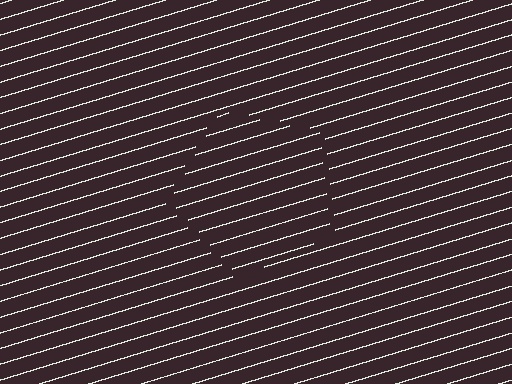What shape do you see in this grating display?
An illusory pentagon. The interior of the shape contains the same grating, shifted by half a period — the contour is defined by the phase discontinuity where line-ends from the inner and outer gratings abut.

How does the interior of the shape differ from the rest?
The interior of the shape contains the same grating, shifted by half a period — the contour is defined by the phase discontinuity where line-ends from the inner and outer gratings abut.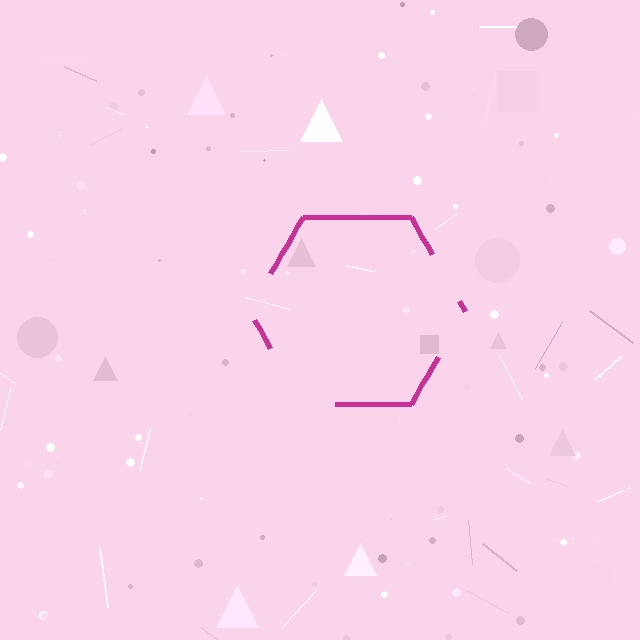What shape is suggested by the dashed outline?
The dashed outline suggests a hexagon.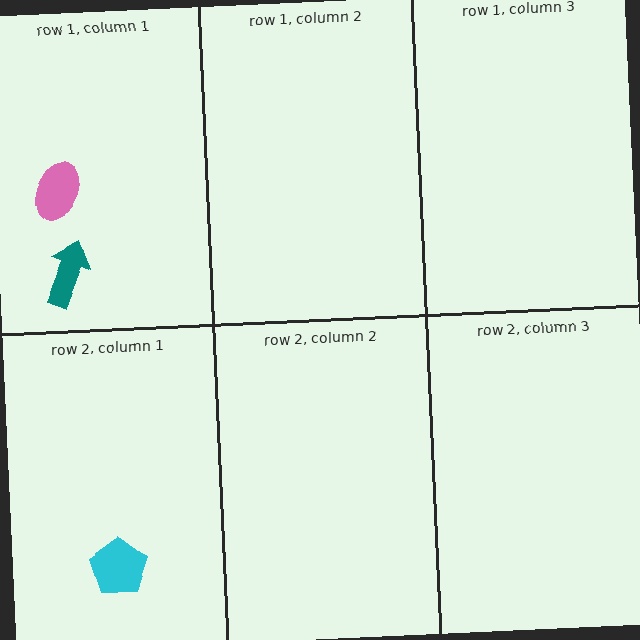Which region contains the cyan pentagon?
The row 2, column 1 region.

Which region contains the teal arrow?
The row 1, column 1 region.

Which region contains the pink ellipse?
The row 1, column 1 region.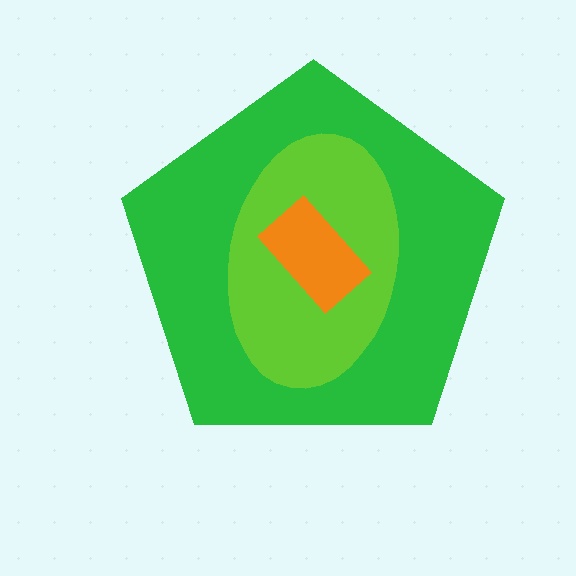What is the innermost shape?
The orange rectangle.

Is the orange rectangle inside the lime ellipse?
Yes.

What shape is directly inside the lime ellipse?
The orange rectangle.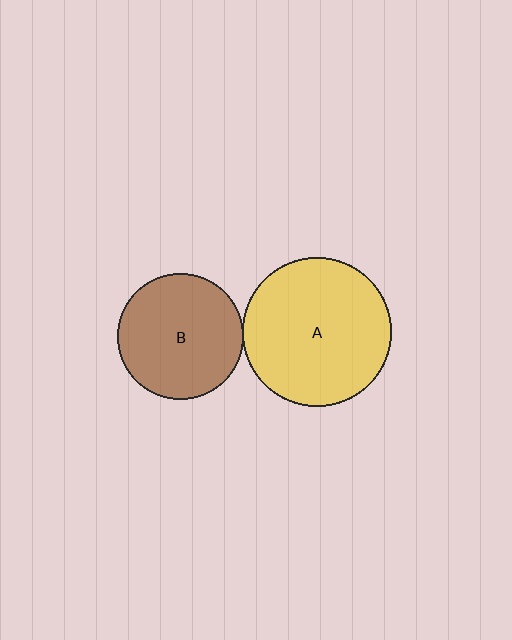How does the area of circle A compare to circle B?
Approximately 1.4 times.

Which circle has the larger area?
Circle A (yellow).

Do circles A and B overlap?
Yes.